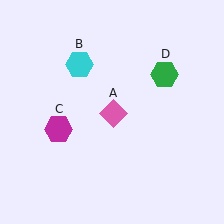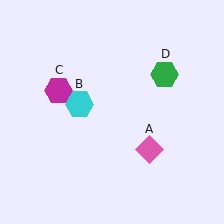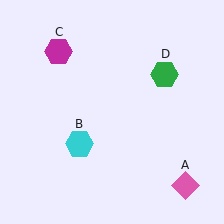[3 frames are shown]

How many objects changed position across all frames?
3 objects changed position: pink diamond (object A), cyan hexagon (object B), magenta hexagon (object C).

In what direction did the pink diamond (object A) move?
The pink diamond (object A) moved down and to the right.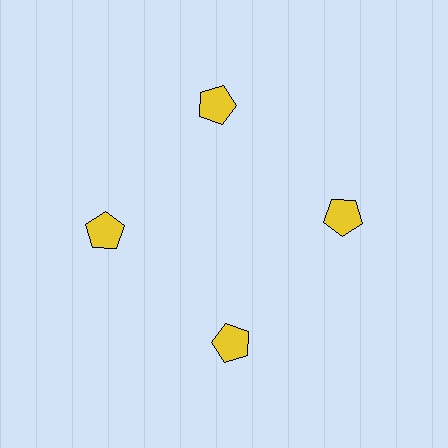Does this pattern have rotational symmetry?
Yes, this pattern has 4-fold rotational symmetry. It looks the same after rotating 90 degrees around the center.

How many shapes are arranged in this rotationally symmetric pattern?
There are 4 shapes, arranged in 4 groups of 1.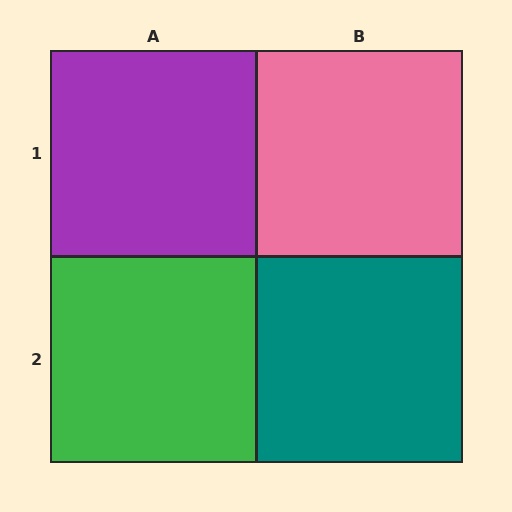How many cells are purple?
1 cell is purple.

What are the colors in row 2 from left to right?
Green, teal.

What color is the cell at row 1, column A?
Purple.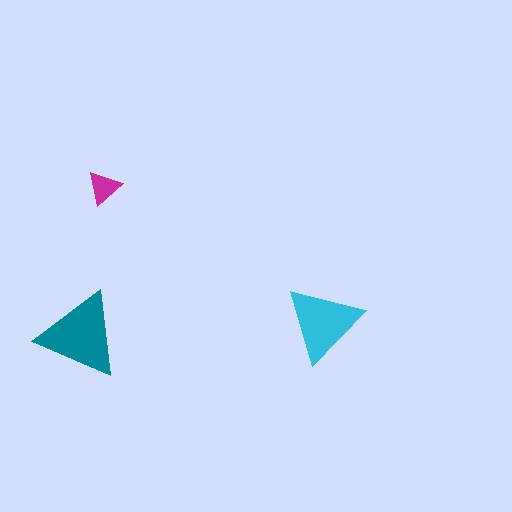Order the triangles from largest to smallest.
the teal one, the cyan one, the magenta one.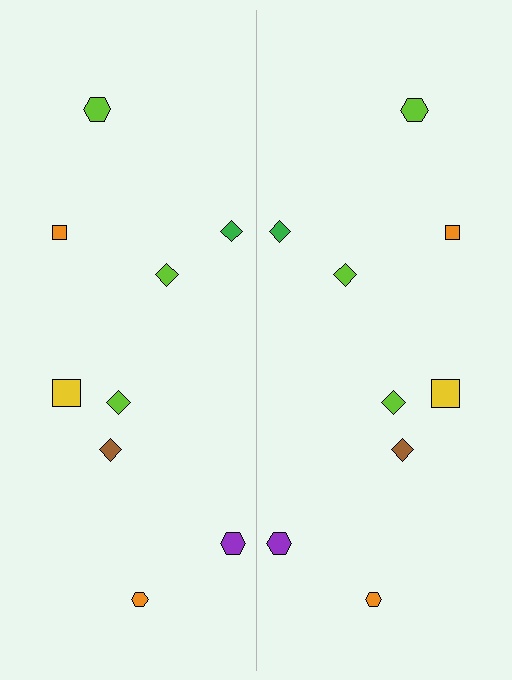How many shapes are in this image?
There are 18 shapes in this image.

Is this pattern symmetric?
Yes, this pattern has bilateral (reflection) symmetry.